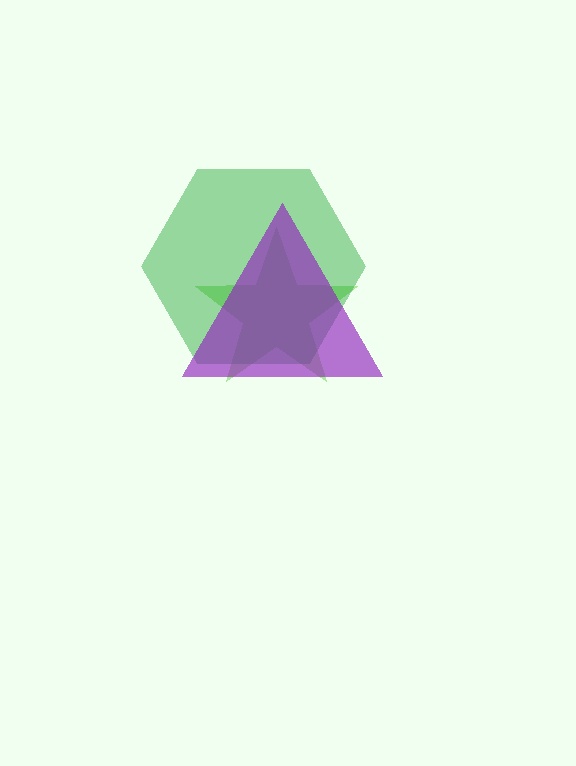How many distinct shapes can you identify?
There are 3 distinct shapes: a lime star, a green hexagon, a purple triangle.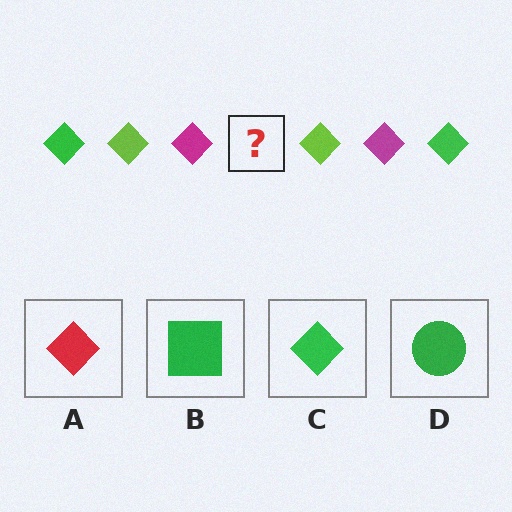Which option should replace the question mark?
Option C.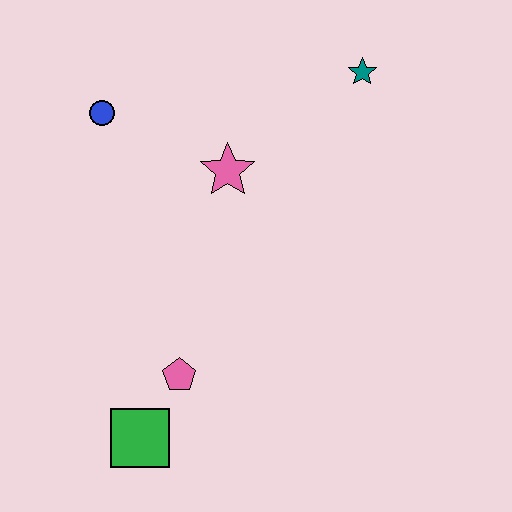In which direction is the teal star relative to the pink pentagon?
The teal star is above the pink pentagon.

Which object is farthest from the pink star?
The green square is farthest from the pink star.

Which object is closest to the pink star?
The blue circle is closest to the pink star.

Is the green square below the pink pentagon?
Yes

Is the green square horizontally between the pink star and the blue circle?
Yes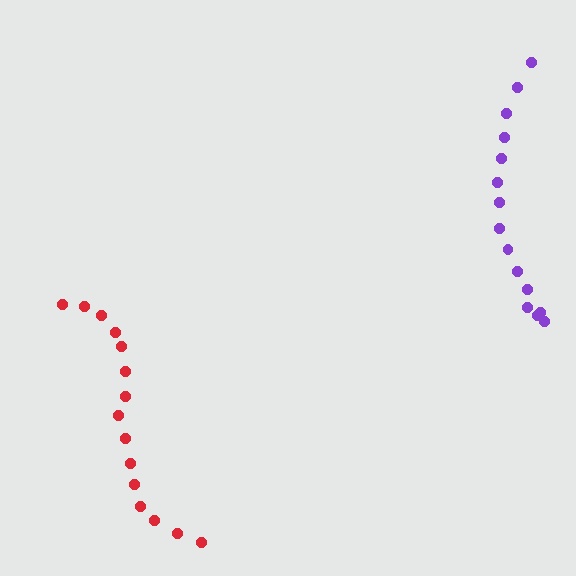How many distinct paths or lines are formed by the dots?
There are 2 distinct paths.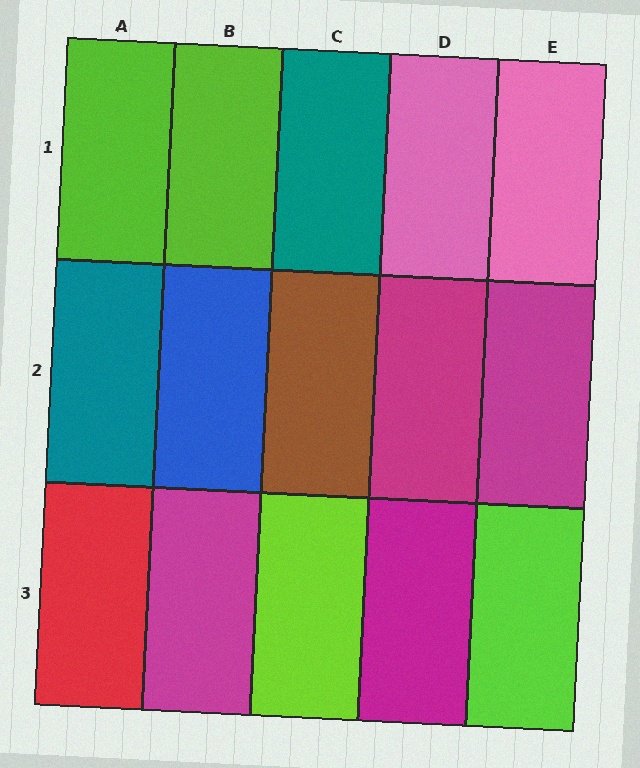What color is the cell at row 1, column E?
Pink.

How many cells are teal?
2 cells are teal.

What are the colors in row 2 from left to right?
Teal, blue, brown, magenta, magenta.